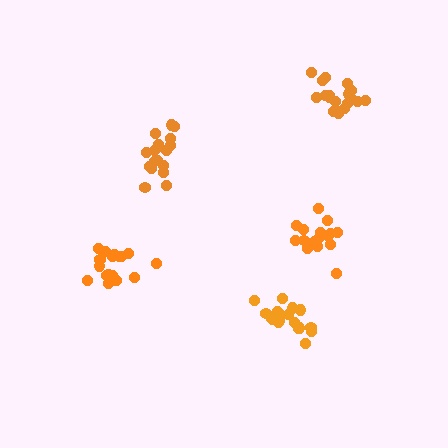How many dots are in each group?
Group 1: 18 dots, Group 2: 18 dots, Group 3: 17 dots, Group 4: 16 dots, Group 5: 19 dots (88 total).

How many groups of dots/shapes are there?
There are 5 groups.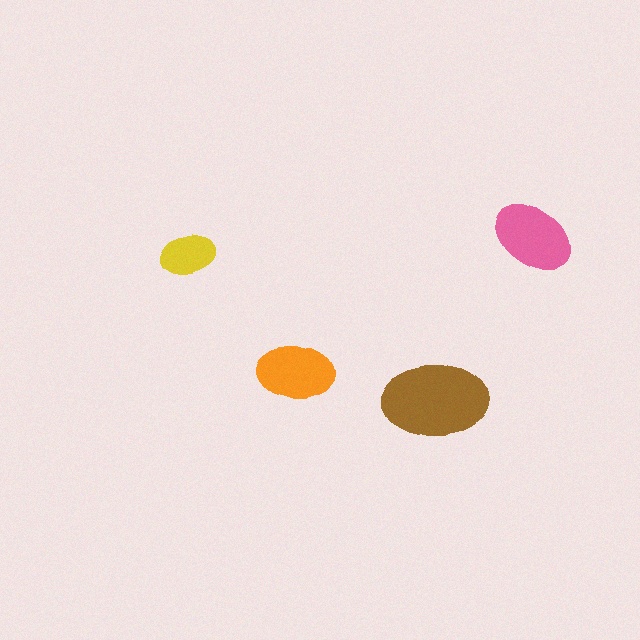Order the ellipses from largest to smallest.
the brown one, the pink one, the orange one, the yellow one.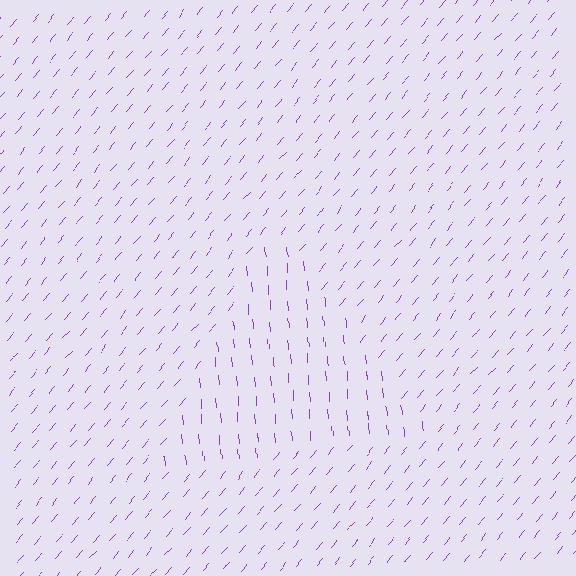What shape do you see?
I see a triangle.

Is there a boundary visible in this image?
Yes, there is a texture boundary formed by a change in line orientation.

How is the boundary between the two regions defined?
The boundary is defined purely by a change in line orientation (approximately 45 degrees difference). All lines are the same color and thickness.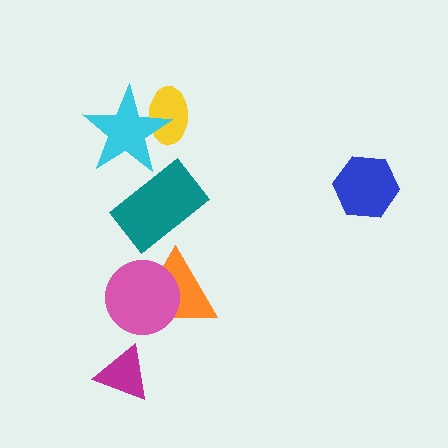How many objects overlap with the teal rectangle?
1 object overlaps with the teal rectangle.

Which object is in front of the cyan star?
The teal rectangle is in front of the cyan star.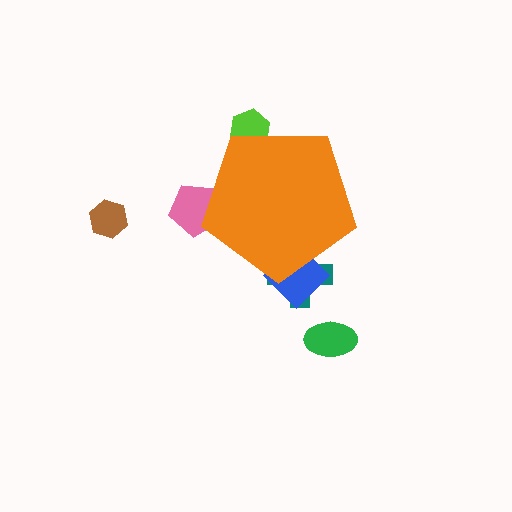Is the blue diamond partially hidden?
Yes, the blue diamond is partially hidden behind the orange pentagon.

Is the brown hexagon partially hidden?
No, the brown hexagon is fully visible.